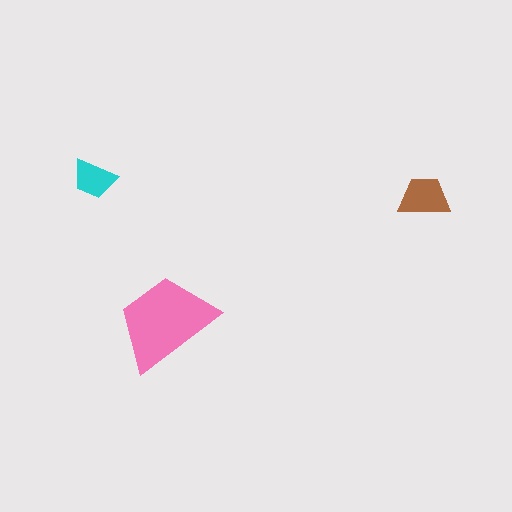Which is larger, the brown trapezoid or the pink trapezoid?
The pink one.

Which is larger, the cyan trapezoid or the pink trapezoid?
The pink one.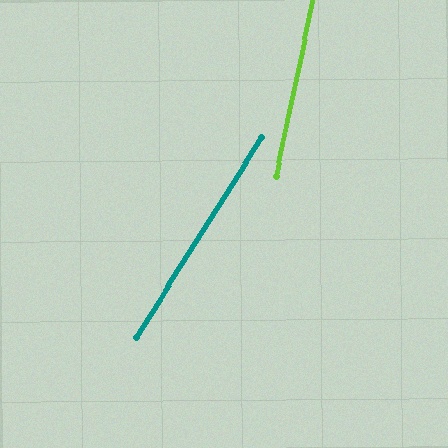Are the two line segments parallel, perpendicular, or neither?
Neither parallel nor perpendicular — they differ by about 20°.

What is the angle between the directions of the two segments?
Approximately 20 degrees.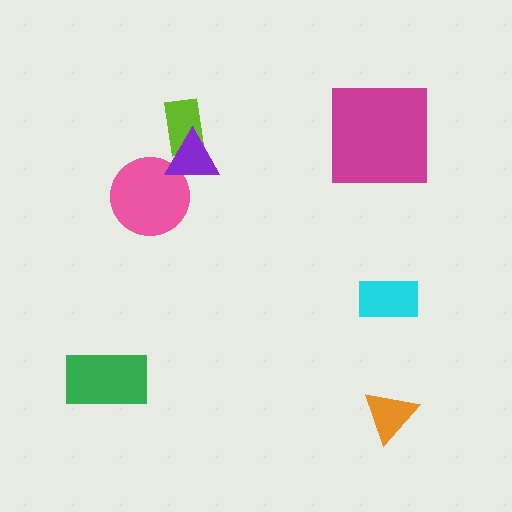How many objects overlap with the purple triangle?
2 objects overlap with the purple triangle.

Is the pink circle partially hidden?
Yes, it is partially covered by another shape.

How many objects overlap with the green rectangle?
0 objects overlap with the green rectangle.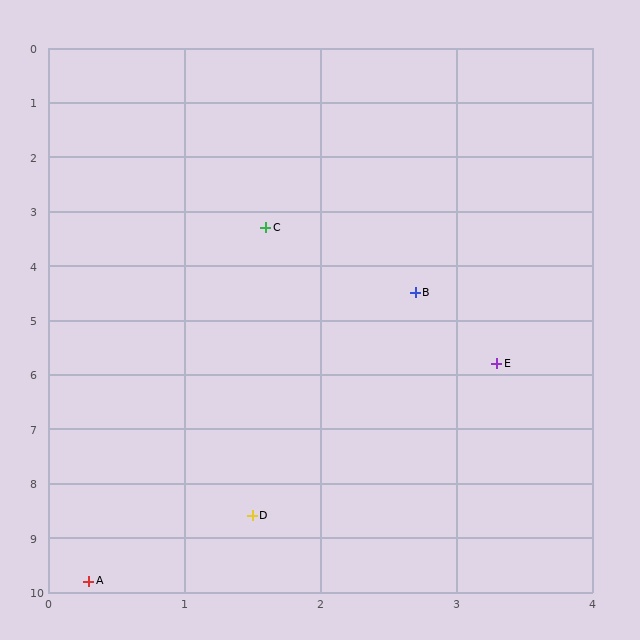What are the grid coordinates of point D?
Point D is at approximately (1.5, 8.6).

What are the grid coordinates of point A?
Point A is at approximately (0.3, 9.8).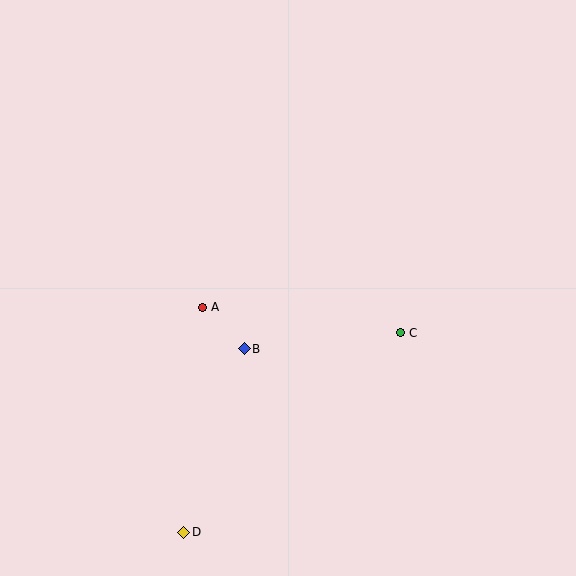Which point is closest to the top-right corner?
Point C is closest to the top-right corner.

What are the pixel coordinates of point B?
Point B is at (244, 349).